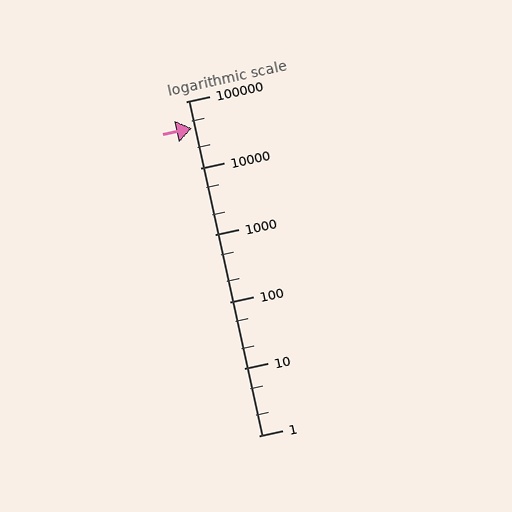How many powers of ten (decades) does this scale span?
The scale spans 5 decades, from 1 to 100000.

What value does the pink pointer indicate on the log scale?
The pointer indicates approximately 39000.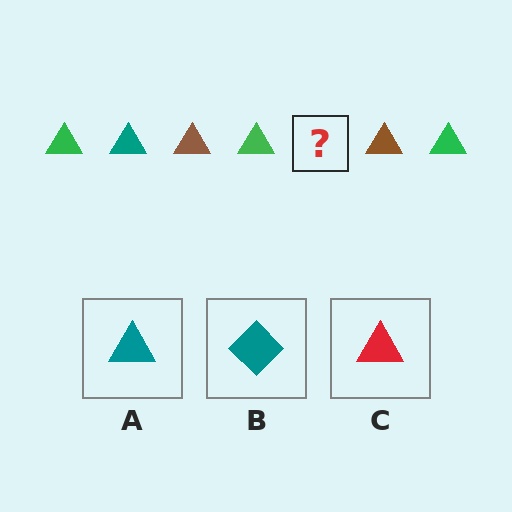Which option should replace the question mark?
Option A.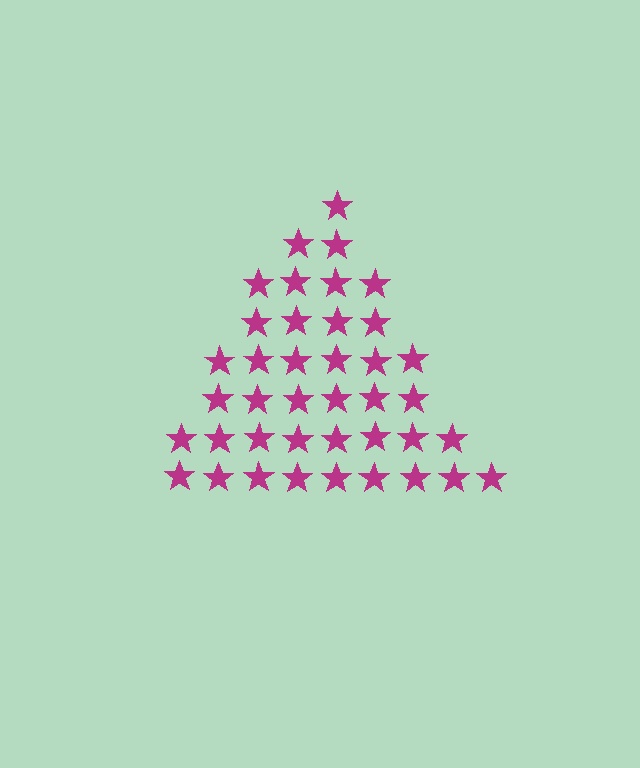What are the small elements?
The small elements are stars.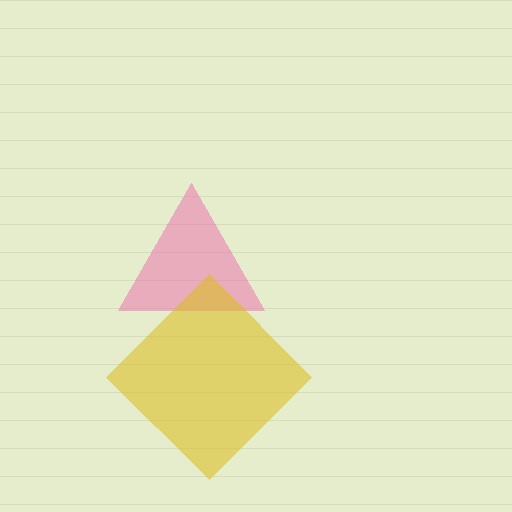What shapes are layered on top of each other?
The layered shapes are: a pink triangle, a yellow diamond.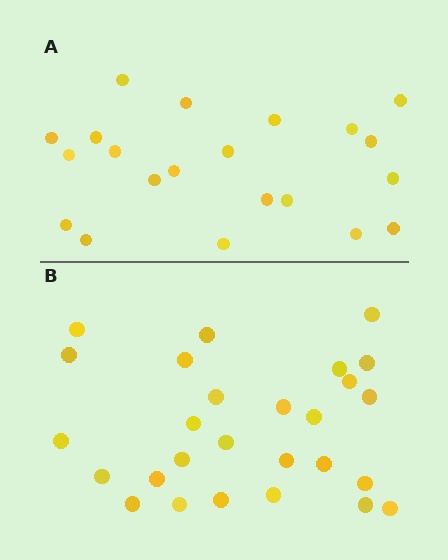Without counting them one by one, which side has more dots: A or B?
Region B (the bottom region) has more dots.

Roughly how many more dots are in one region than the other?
Region B has about 6 more dots than region A.